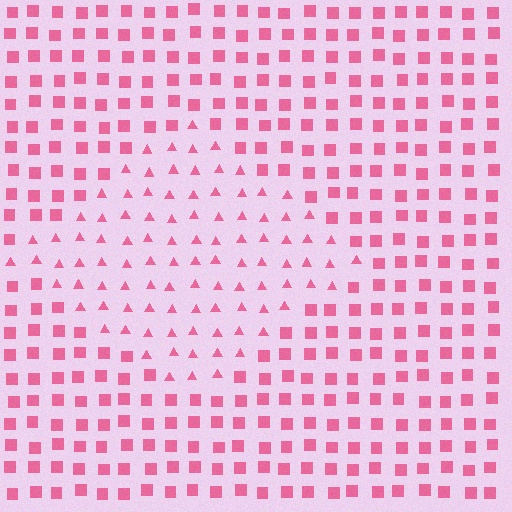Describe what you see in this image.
The image is filled with small pink elements arranged in a uniform grid. A diamond-shaped region contains triangles, while the surrounding area contains squares. The boundary is defined purely by the change in element shape.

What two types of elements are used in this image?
The image uses triangles inside the diamond region and squares outside it.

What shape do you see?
I see a diamond.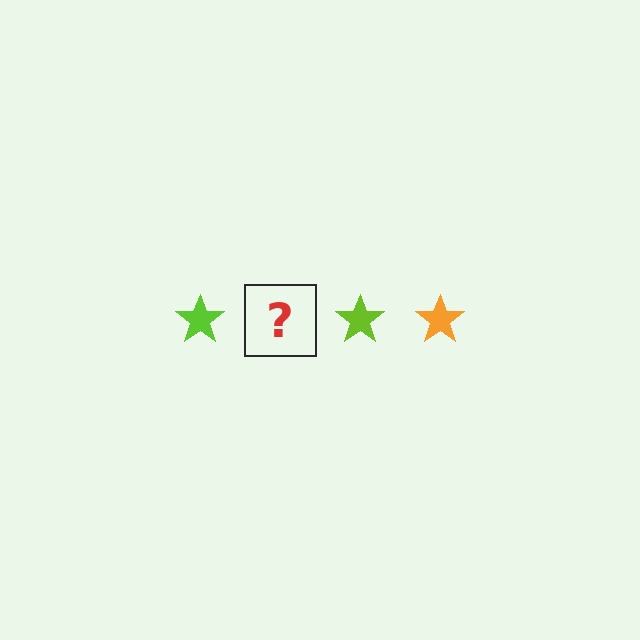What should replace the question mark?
The question mark should be replaced with an orange star.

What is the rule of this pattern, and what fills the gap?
The rule is that the pattern cycles through lime, orange stars. The gap should be filled with an orange star.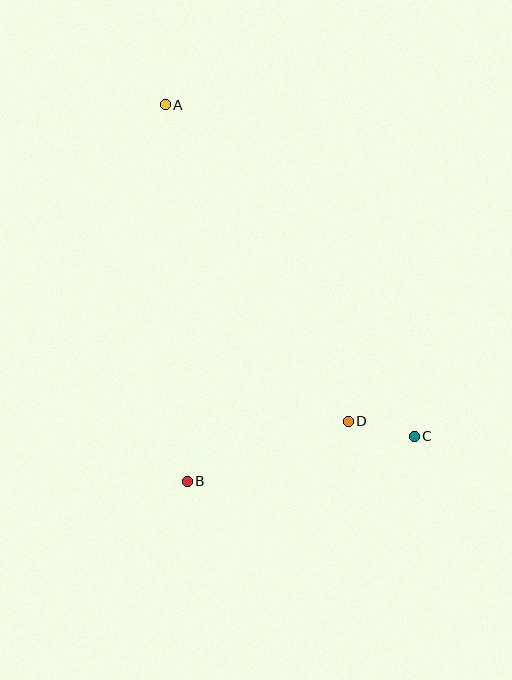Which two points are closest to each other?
Points C and D are closest to each other.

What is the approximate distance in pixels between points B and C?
The distance between B and C is approximately 231 pixels.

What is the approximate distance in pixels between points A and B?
The distance between A and B is approximately 377 pixels.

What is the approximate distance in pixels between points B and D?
The distance between B and D is approximately 172 pixels.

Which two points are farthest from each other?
Points A and C are farthest from each other.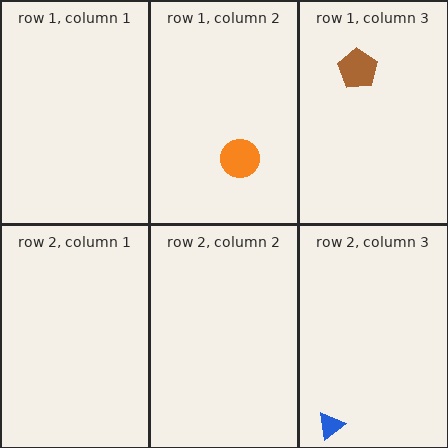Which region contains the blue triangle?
The row 2, column 3 region.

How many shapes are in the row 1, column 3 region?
1.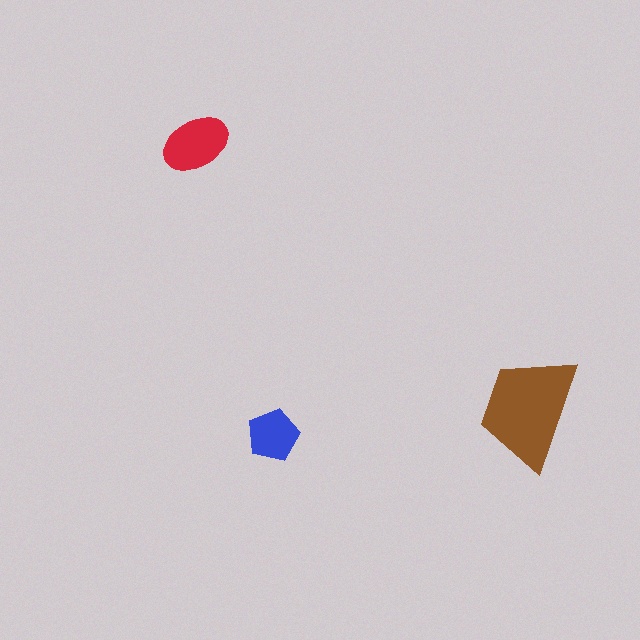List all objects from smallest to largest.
The blue pentagon, the red ellipse, the brown trapezoid.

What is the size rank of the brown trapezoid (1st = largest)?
1st.